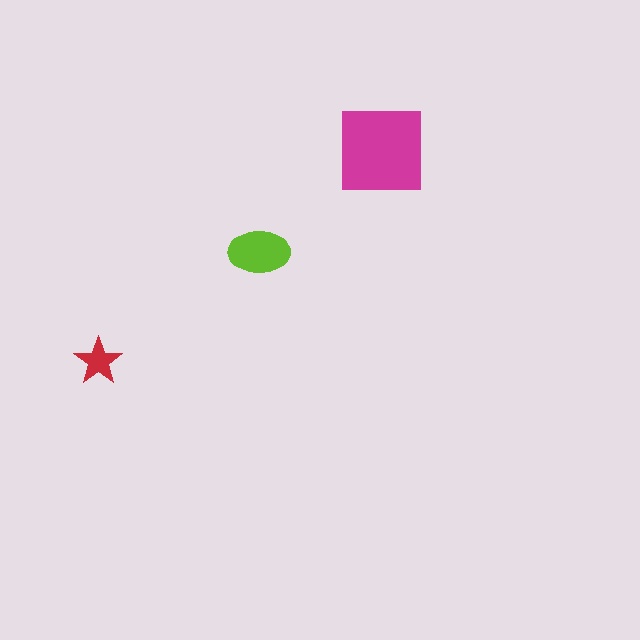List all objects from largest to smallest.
The magenta square, the lime ellipse, the red star.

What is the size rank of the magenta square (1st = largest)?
1st.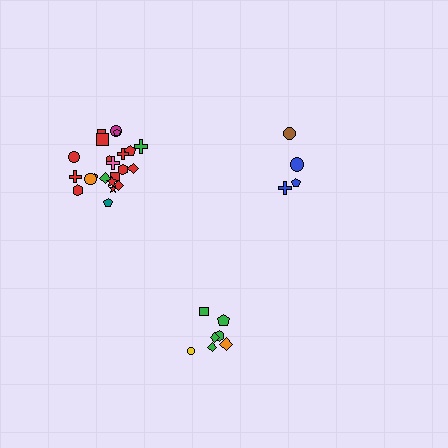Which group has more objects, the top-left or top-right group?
The top-left group.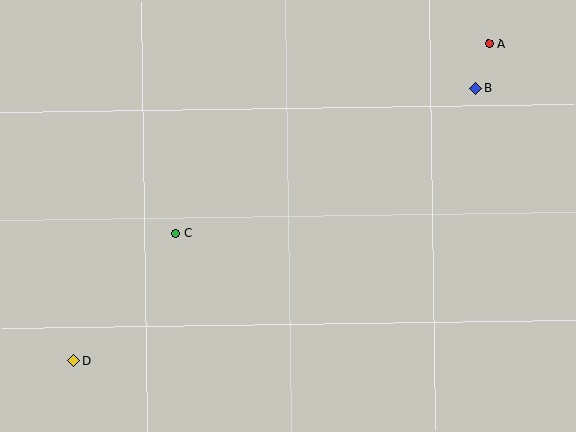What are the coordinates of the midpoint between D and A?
The midpoint between D and A is at (281, 202).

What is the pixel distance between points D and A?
The distance between D and A is 522 pixels.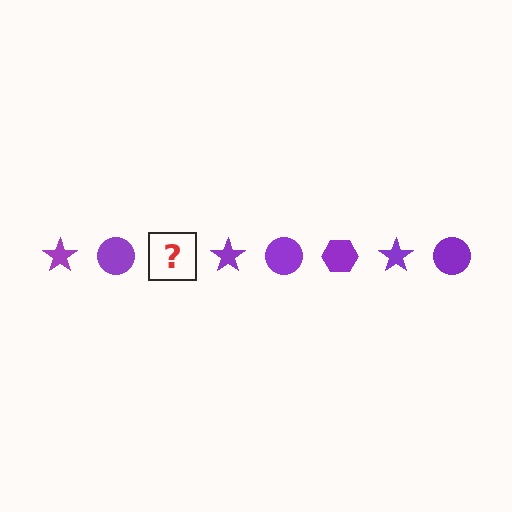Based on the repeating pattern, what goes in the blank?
The blank should be a purple hexagon.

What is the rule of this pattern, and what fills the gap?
The rule is that the pattern cycles through star, circle, hexagon shapes in purple. The gap should be filled with a purple hexagon.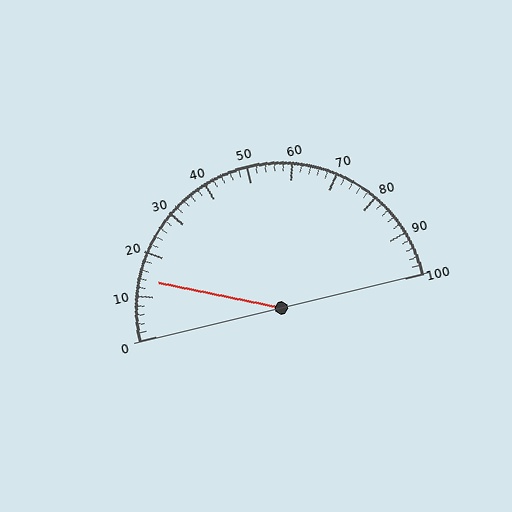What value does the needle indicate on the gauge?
The needle indicates approximately 14.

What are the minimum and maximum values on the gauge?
The gauge ranges from 0 to 100.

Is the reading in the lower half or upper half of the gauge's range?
The reading is in the lower half of the range (0 to 100).